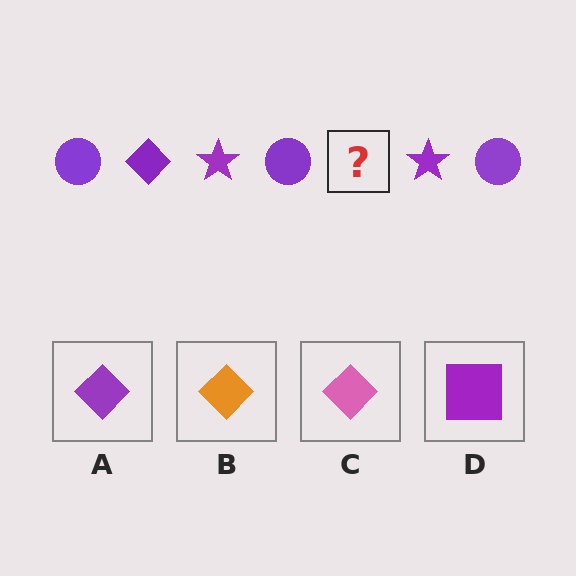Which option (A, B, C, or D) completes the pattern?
A.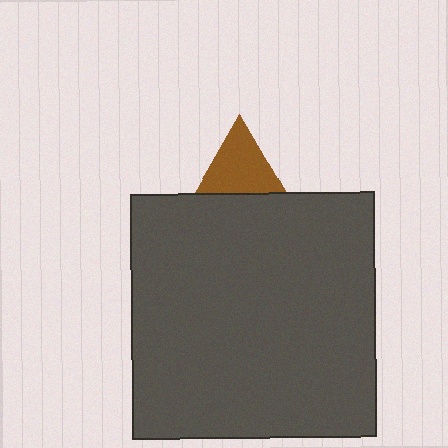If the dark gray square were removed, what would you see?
You would see the complete brown triangle.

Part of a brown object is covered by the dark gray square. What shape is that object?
It is a triangle.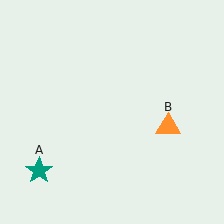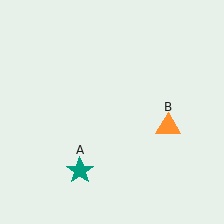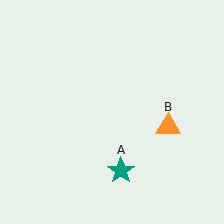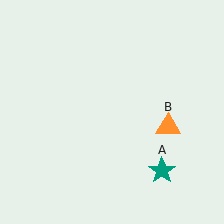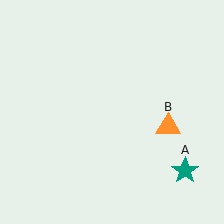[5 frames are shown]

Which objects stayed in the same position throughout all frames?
Orange triangle (object B) remained stationary.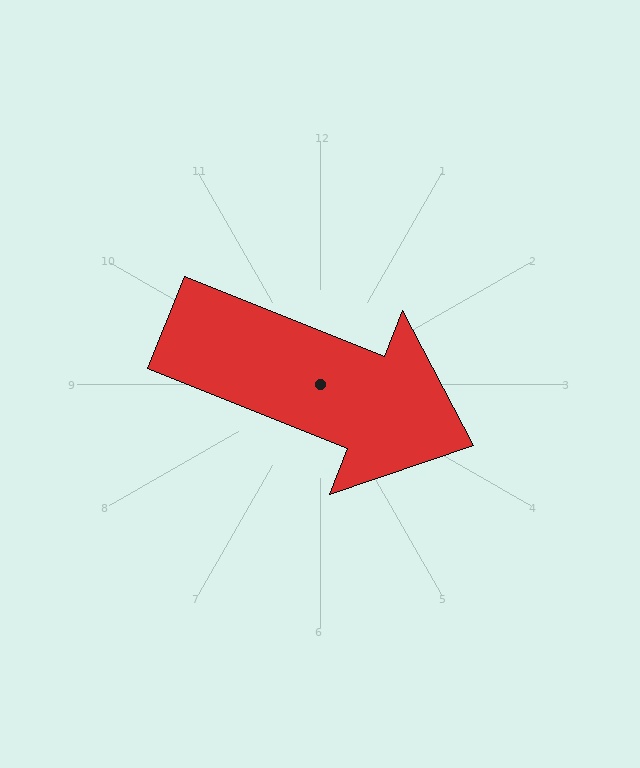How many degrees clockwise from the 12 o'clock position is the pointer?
Approximately 112 degrees.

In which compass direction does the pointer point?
East.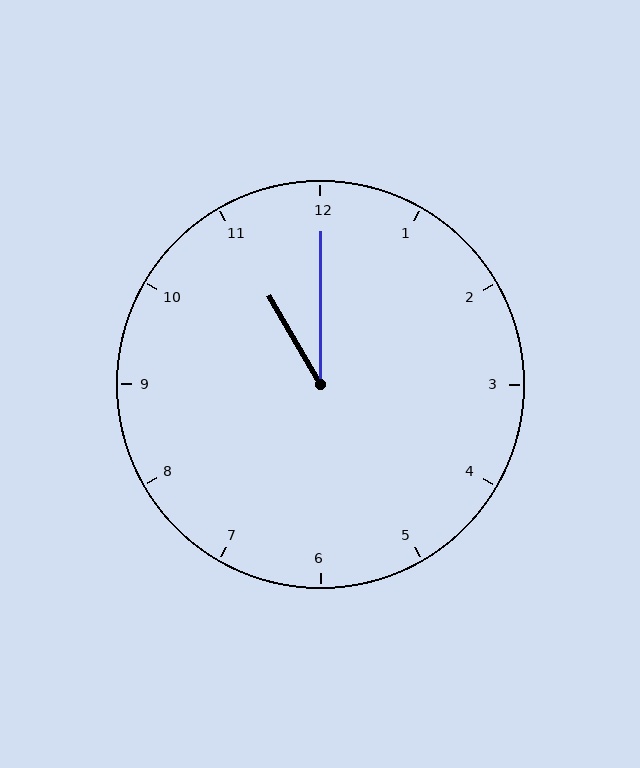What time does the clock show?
11:00.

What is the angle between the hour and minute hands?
Approximately 30 degrees.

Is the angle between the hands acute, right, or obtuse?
It is acute.